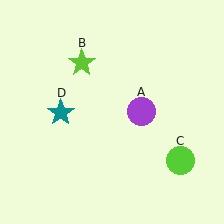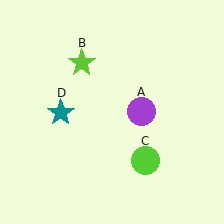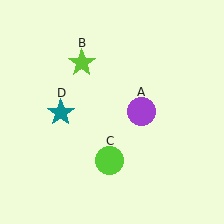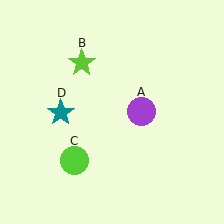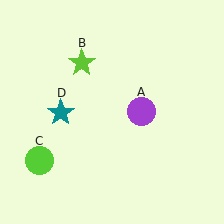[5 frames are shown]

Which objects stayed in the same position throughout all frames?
Purple circle (object A) and lime star (object B) and teal star (object D) remained stationary.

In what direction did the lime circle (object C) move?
The lime circle (object C) moved left.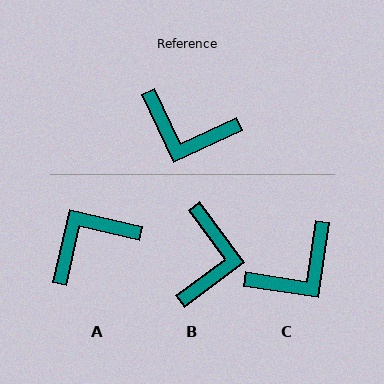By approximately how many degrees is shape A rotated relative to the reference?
Approximately 128 degrees clockwise.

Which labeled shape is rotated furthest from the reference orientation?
A, about 128 degrees away.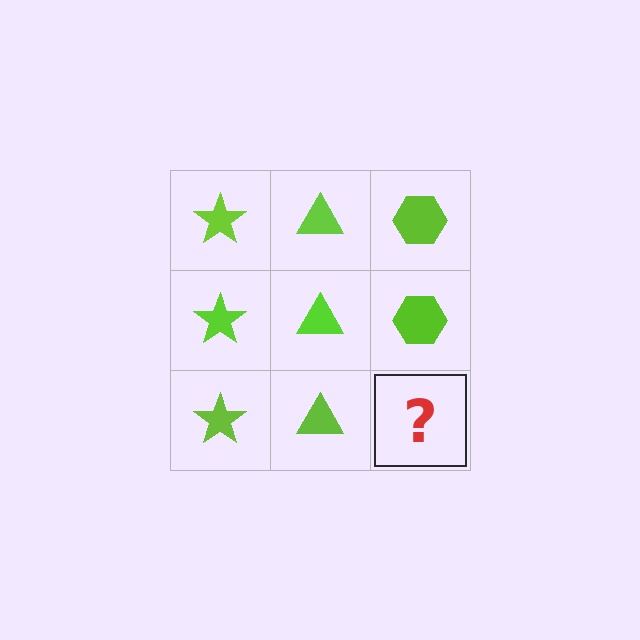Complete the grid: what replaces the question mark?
The question mark should be replaced with a lime hexagon.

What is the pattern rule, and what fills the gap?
The rule is that each column has a consistent shape. The gap should be filled with a lime hexagon.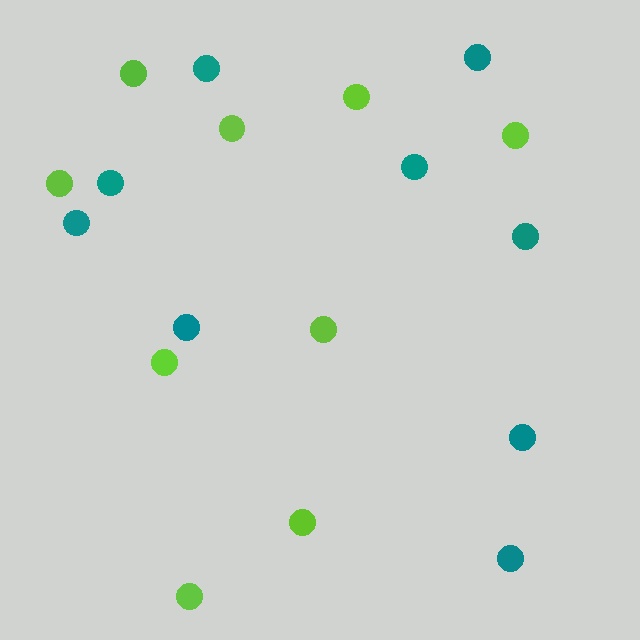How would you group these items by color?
There are 2 groups: one group of lime circles (9) and one group of teal circles (9).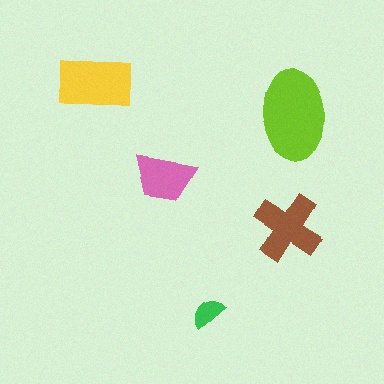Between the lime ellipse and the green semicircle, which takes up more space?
The lime ellipse.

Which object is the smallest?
The green semicircle.